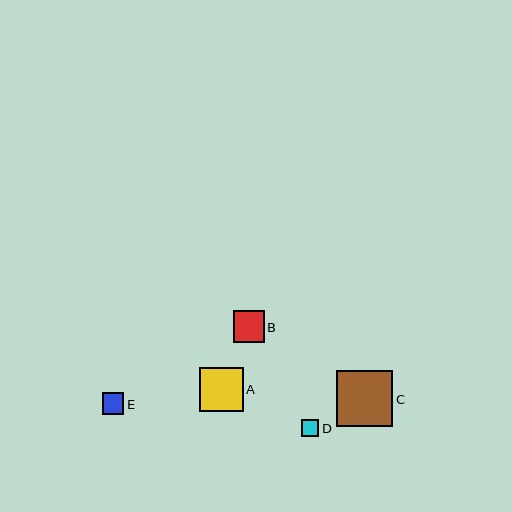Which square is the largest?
Square C is the largest with a size of approximately 56 pixels.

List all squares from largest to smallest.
From largest to smallest: C, A, B, E, D.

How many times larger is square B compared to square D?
Square B is approximately 1.9 times the size of square D.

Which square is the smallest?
Square D is the smallest with a size of approximately 17 pixels.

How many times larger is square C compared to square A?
Square C is approximately 1.3 times the size of square A.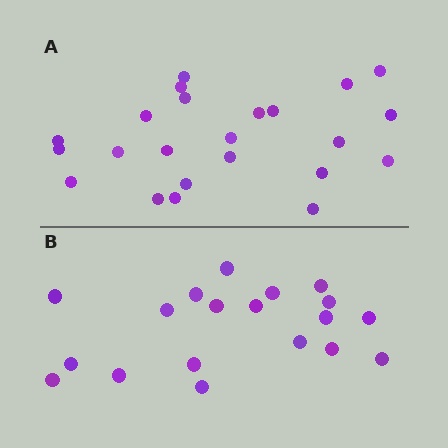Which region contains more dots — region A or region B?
Region A (the top region) has more dots.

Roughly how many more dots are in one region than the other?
Region A has about 4 more dots than region B.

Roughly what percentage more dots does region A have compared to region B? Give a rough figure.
About 20% more.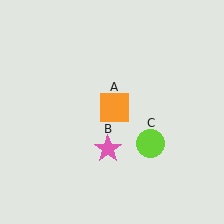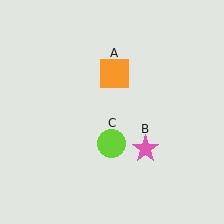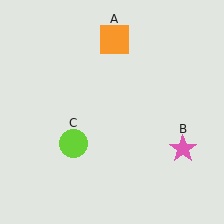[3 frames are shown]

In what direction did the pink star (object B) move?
The pink star (object B) moved right.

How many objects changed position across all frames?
3 objects changed position: orange square (object A), pink star (object B), lime circle (object C).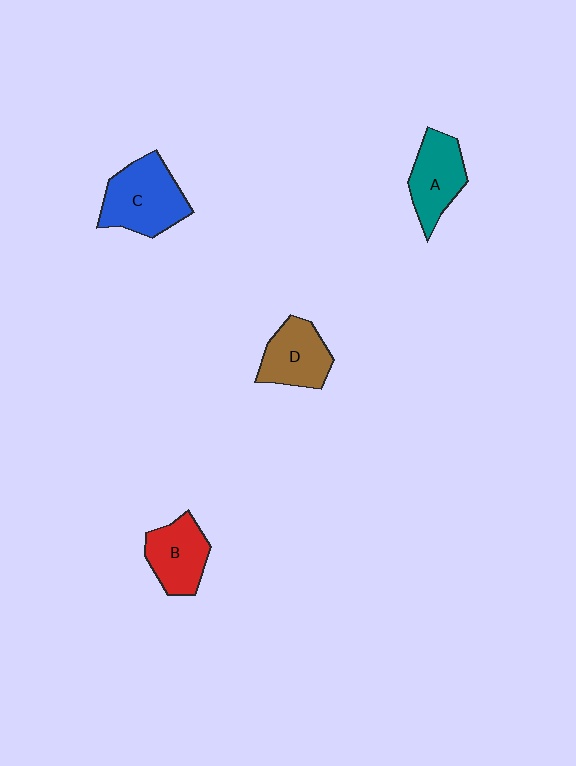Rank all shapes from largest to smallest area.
From largest to smallest: C (blue), A (teal), D (brown), B (red).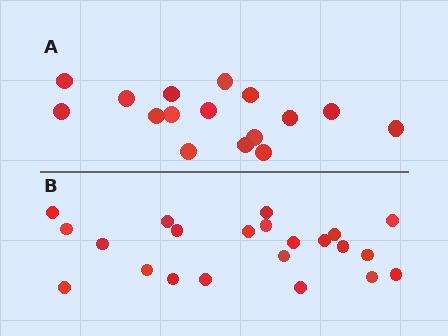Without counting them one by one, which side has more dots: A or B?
Region B (the bottom region) has more dots.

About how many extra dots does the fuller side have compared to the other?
Region B has about 6 more dots than region A.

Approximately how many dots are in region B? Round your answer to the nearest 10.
About 20 dots. (The exact count is 22, which rounds to 20.)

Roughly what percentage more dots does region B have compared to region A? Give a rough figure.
About 40% more.